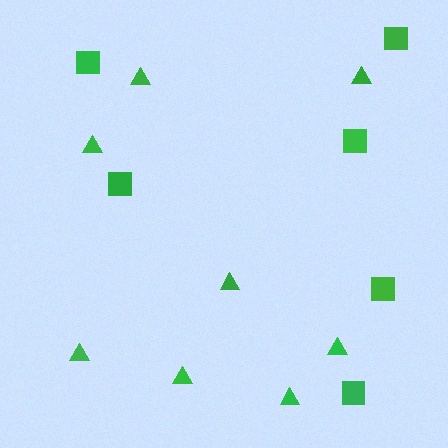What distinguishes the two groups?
There are 2 groups: one group of squares (6) and one group of triangles (8).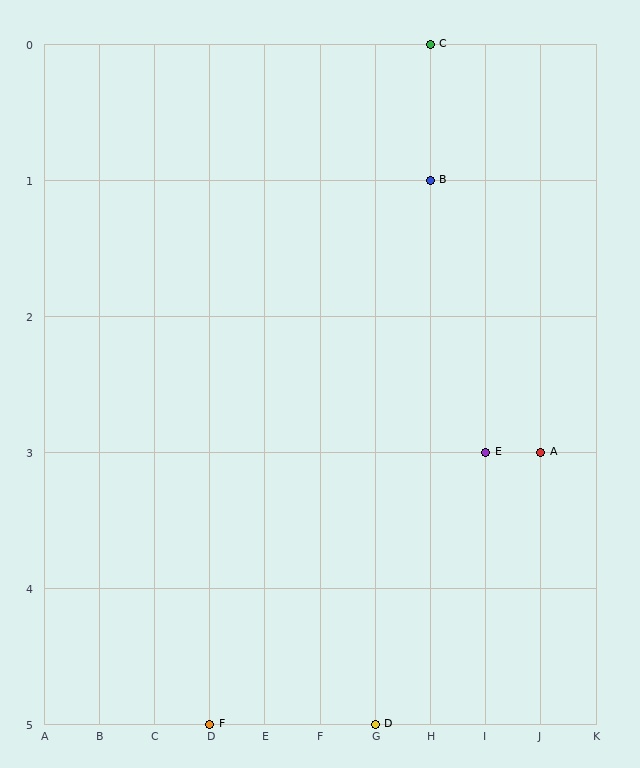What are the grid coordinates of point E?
Point E is at grid coordinates (I, 3).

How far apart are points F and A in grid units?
Points F and A are 6 columns and 2 rows apart (about 6.3 grid units diagonally).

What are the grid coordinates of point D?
Point D is at grid coordinates (G, 5).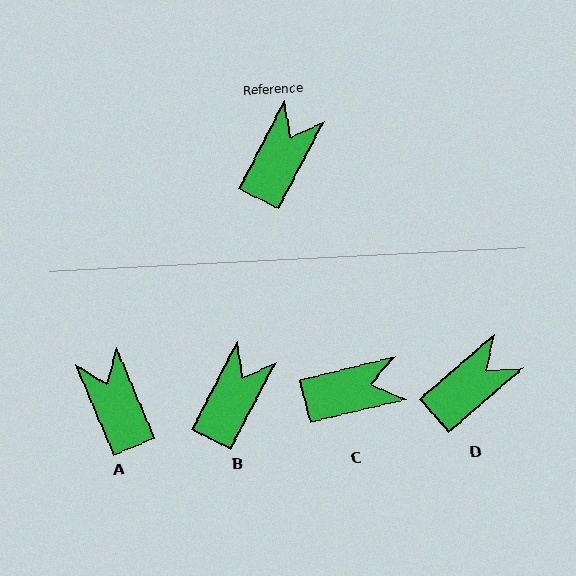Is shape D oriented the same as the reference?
No, it is off by about 22 degrees.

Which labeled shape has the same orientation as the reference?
B.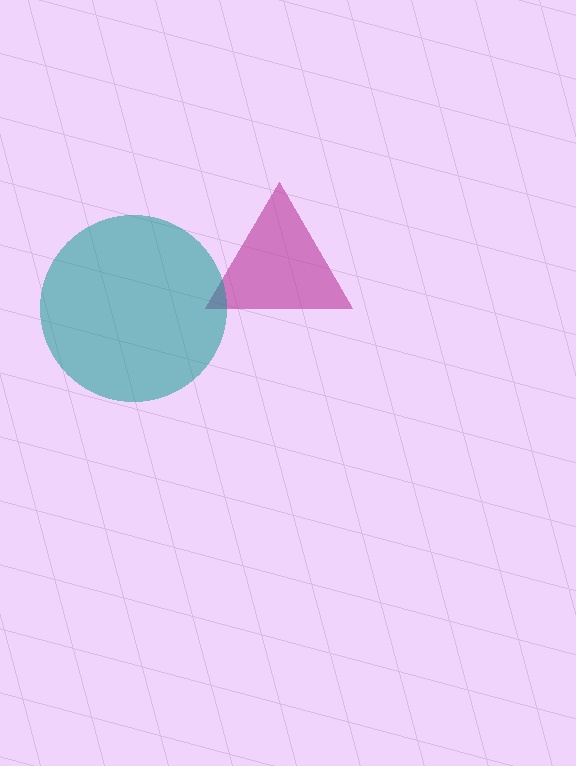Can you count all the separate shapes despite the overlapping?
Yes, there are 2 separate shapes.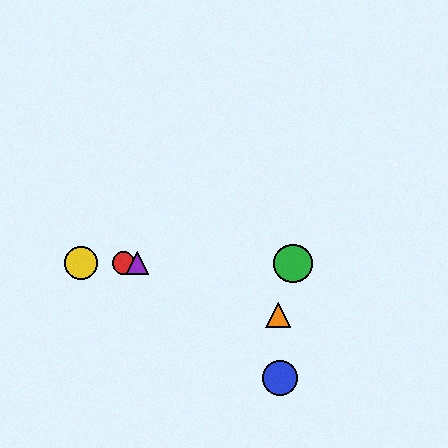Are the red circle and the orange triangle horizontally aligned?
No, the red circle is at y≈263 and the orange triangle is at y≈315.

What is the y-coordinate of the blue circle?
The blue circle is at y≈378.